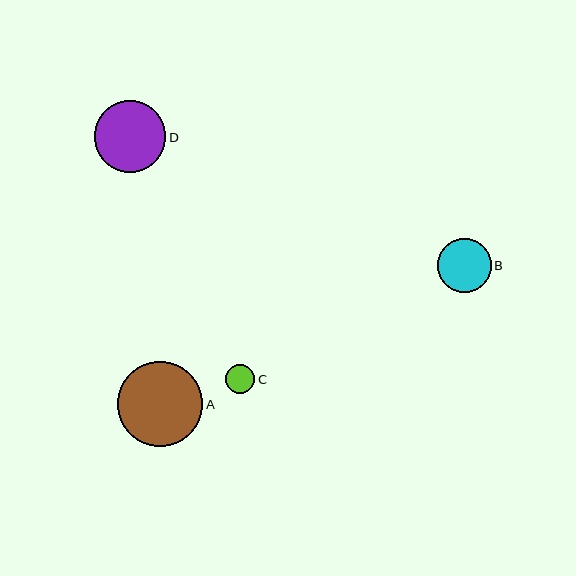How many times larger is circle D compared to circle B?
Circle D is approximately 1.3 times the size of circle B.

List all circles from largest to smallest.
From largest to smallest: A, D, B, C.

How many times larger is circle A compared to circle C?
Circle A is approximately 2.9 times the size of circle C.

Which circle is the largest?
Circle A is the largest with a size of approximately 86 pixels.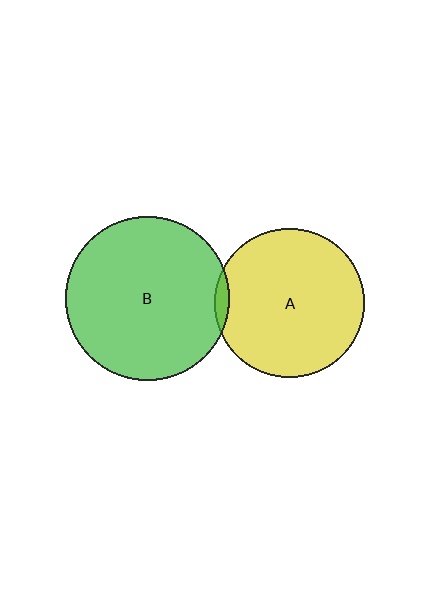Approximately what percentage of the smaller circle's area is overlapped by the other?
Approximately 5%.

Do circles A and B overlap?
Yes.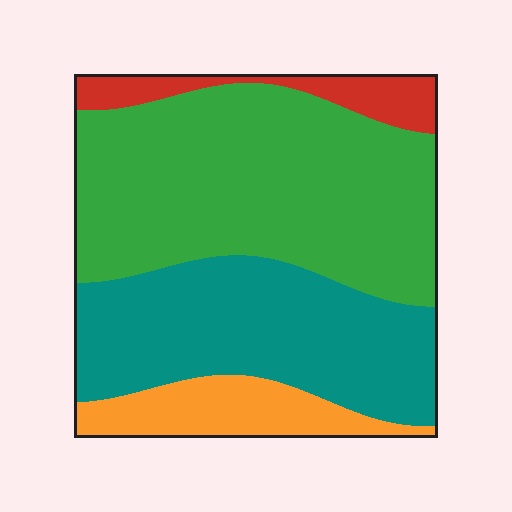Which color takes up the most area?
Green, at roughly 50%.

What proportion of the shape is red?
Red takes up about one tenth (1/10) of the shape.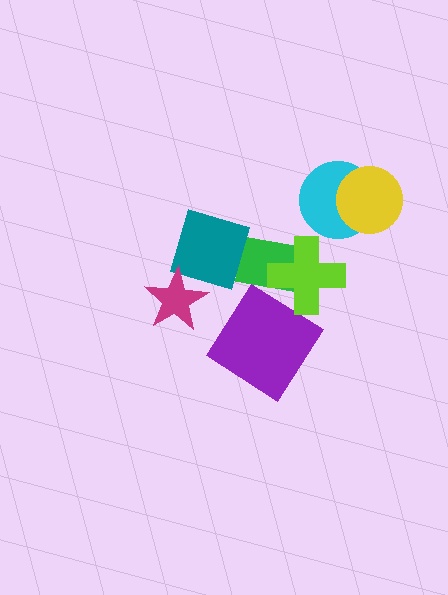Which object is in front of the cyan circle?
The yellow circle is in front of the cyan circle.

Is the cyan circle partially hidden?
Yes, it is partially covered by another shape.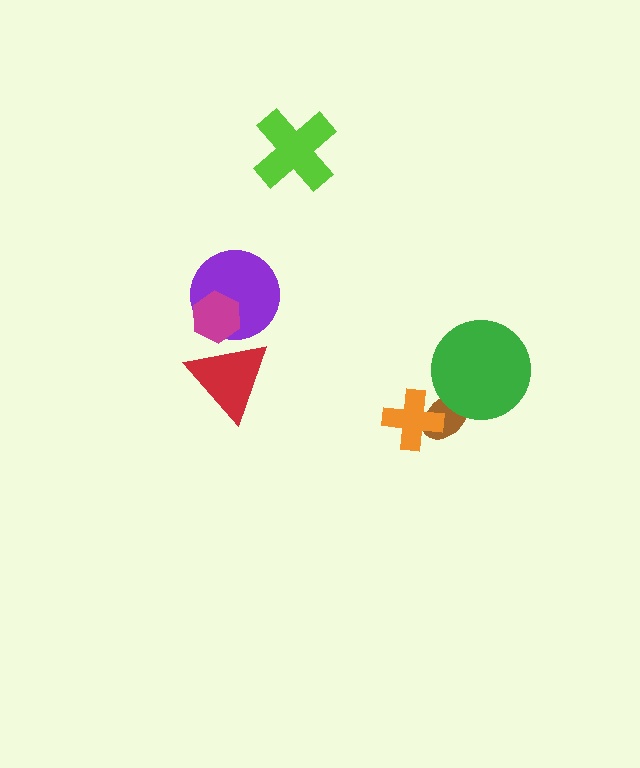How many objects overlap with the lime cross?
0 objects overlap with the lime cross.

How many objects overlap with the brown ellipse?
2 objects overlap with the brown ellipse.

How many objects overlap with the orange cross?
1 object overlaps with the orange cross.